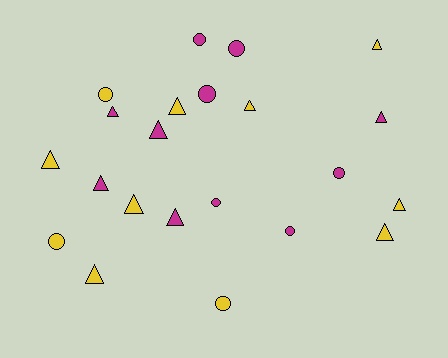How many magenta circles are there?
There are 6 magenta circles.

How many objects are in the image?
There are 22 objects.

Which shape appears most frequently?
Triangle, with 13 objects.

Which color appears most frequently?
Yellow, with 11 objects.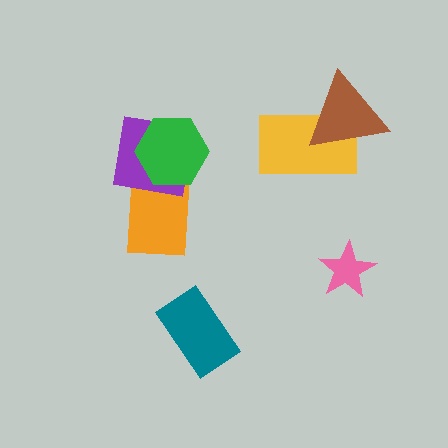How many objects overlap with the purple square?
2 objects overlap with the purple square.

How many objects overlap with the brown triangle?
1 object overlaps with the brown triangle.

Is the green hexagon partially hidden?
No, no other shape covers it.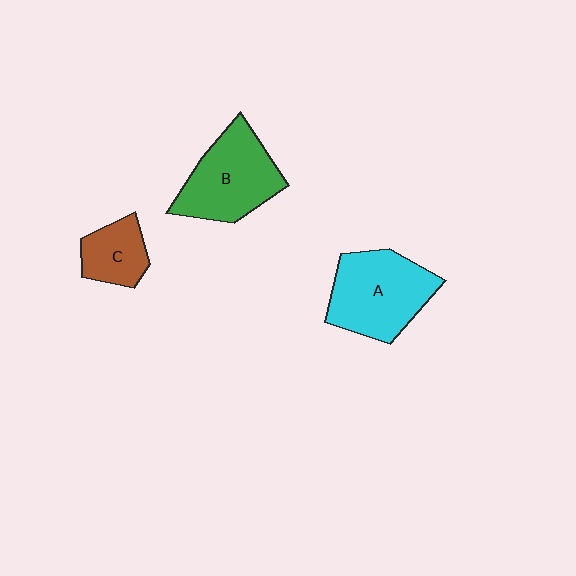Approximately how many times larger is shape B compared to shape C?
Approximately 1.9 times.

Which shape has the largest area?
Shape A (cyan).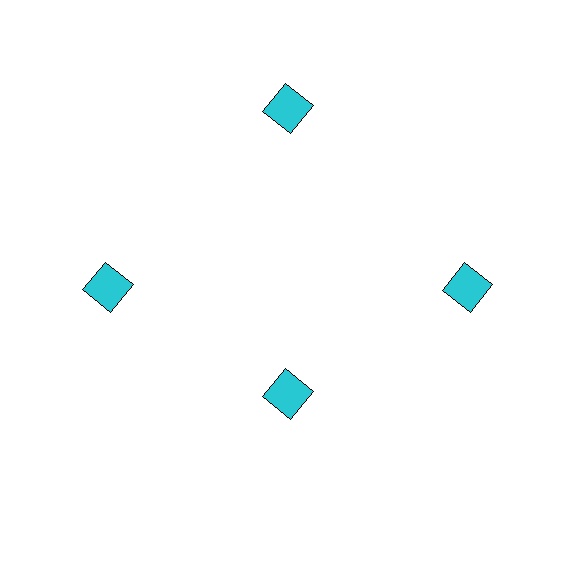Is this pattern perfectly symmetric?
No. The 4 cyan squares are arranged in a ring, but one element near the 6 o'clock position is pulled inward toward the center, breaking the 4-fold rotational symmetry.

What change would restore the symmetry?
The symmetry would be restored by moving it outward, back onto the ring so that all 4 squares sit at equal angles and equal distance from the center.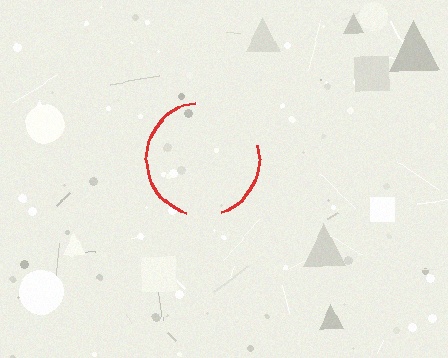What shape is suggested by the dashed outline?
The dashed outline suggests a circle.